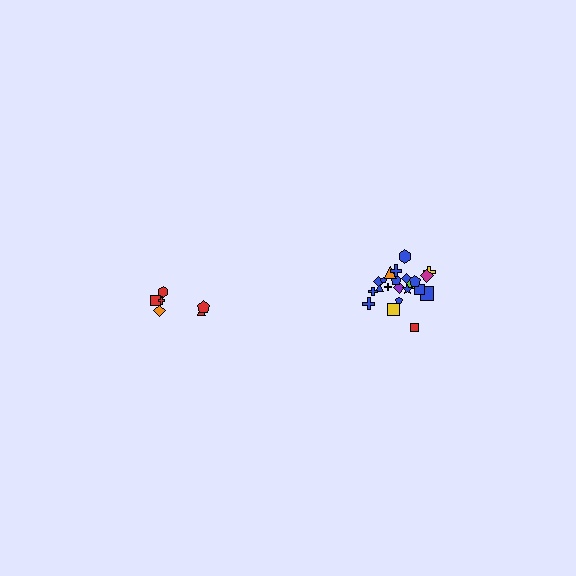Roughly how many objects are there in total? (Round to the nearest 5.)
Roughly 30 objects in total.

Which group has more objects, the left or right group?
The right group.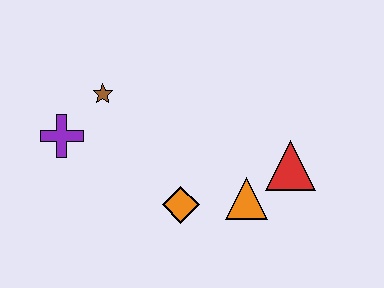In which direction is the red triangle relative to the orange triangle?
The red triangle is to the right of the orange triangle.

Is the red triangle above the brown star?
No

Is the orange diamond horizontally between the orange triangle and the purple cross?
Yes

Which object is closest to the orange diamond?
The orange triangle is closest to the orange diamond.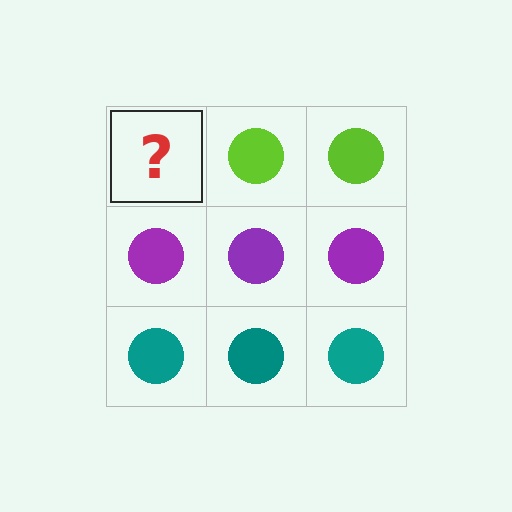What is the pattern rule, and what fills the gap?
The rule is that each row has a consistent color. The gap should be filled with a lime circle.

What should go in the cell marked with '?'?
The missing cell should contain a lime circle.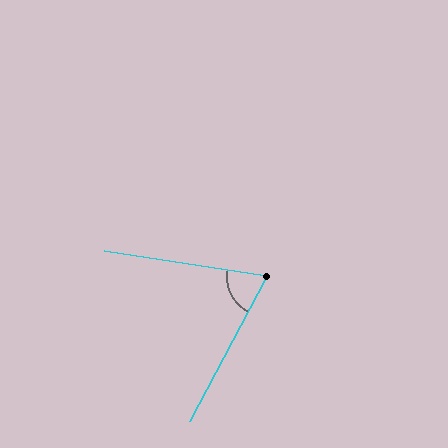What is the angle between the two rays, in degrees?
Approximately 71 degrees.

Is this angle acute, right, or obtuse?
It is acute.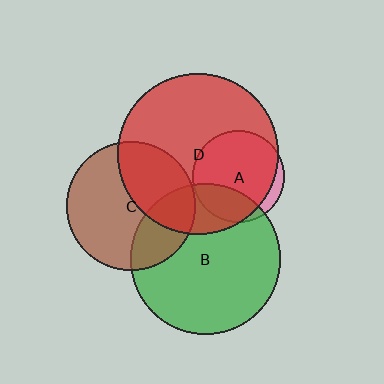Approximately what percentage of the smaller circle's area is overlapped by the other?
Approximately 25%.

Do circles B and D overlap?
Yes.